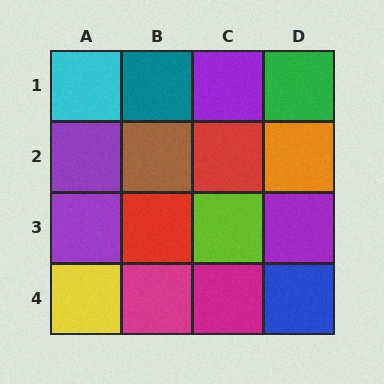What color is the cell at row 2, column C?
Red.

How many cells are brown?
1 cell is brown.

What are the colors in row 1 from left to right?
Cyan, teal, purple, green.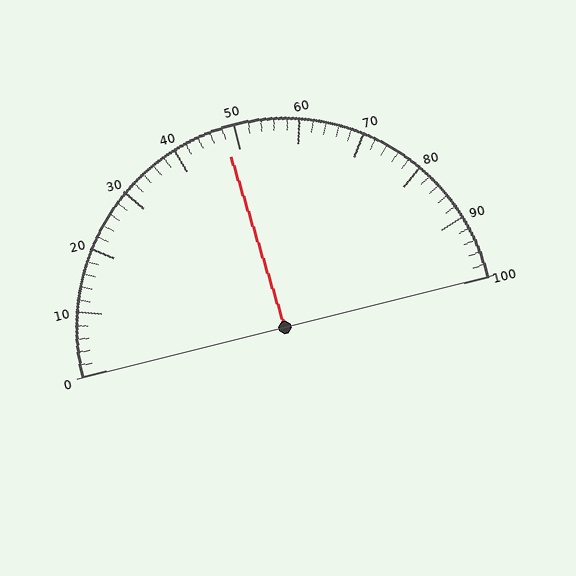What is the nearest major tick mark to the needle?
The nearest major tick mark is 50.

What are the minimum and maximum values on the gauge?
The gauge ranges from 0 to 100.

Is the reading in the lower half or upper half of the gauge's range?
The reading is in the lower half of the range (0 to 100).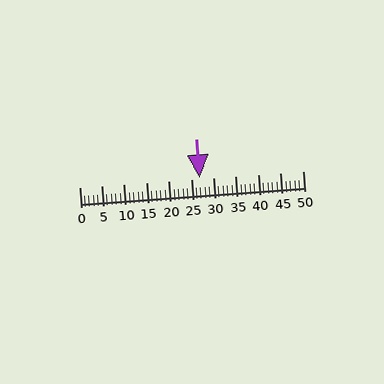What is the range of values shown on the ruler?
The ruler shows values from 0 to 50.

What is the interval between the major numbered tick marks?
The major tick marks are spaced 5 units apart.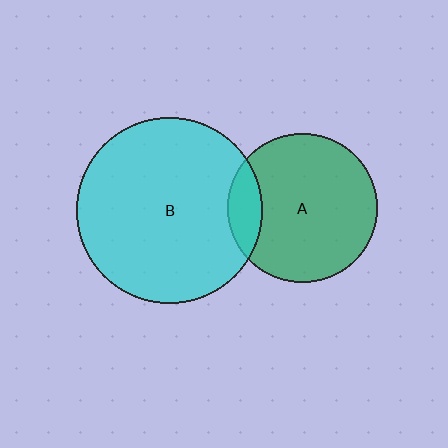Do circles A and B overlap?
Yes.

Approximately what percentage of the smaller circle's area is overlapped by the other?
Approximately 15%.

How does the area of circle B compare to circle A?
Approximately 1.6 times.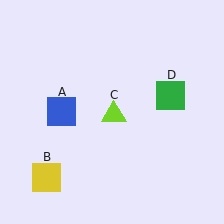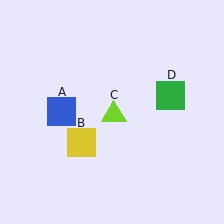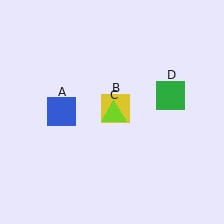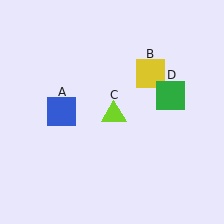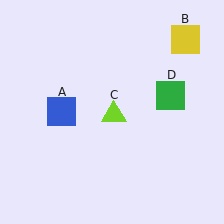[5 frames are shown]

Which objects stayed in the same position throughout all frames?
Blue square (object A) and lime triangle (object C) and green square (object D) remained stationary.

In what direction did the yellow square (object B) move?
The yellow square (object B) moved up and to the right.